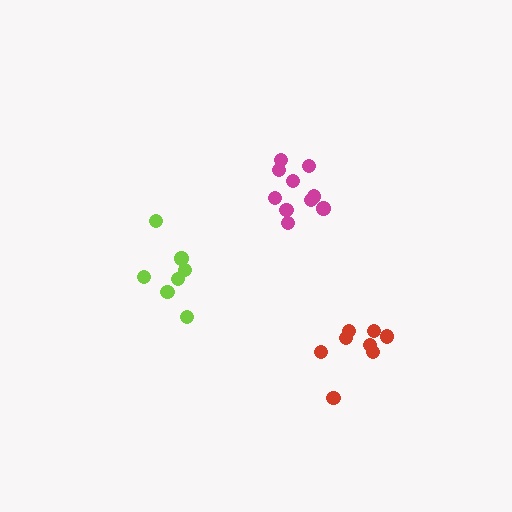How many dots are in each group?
Group 1: 7 dots, Group 2: 10 dots, Group 3: 8 dots (25 total).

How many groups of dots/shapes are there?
There are 3 groups.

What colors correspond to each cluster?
The clusters are colored: lime, magenta, red.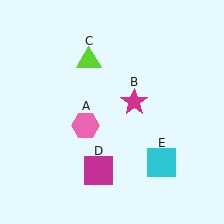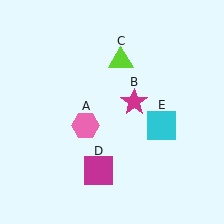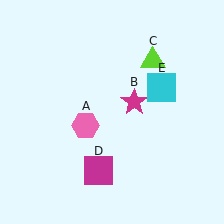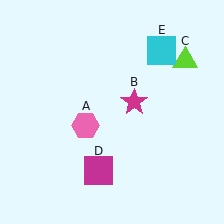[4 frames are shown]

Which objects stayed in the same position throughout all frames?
Pink hexagon (object A) and magenta star (object B) and magenta square (object D) remained stationary.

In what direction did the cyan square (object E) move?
The cyan square (object E) moved up.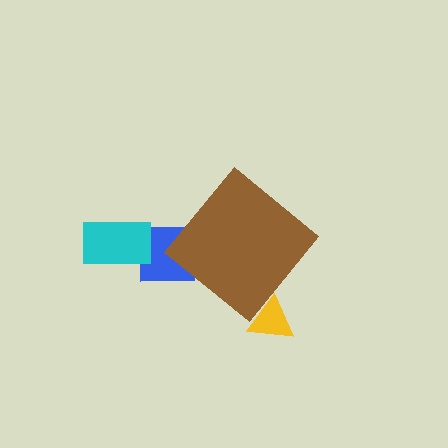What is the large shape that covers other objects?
A brown diamond.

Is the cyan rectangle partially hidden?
No, the cyan rectangle is fully visible.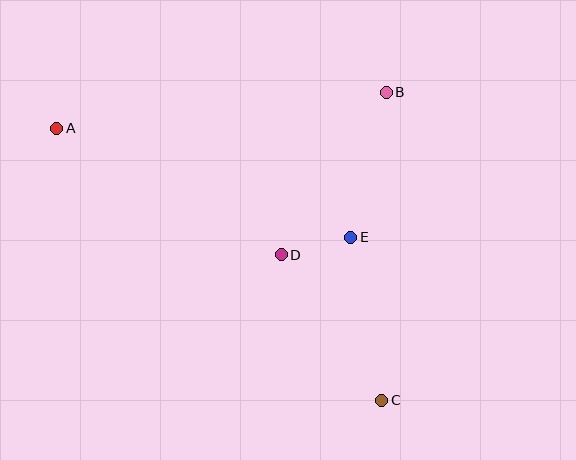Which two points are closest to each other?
Points D and E are closest to each other.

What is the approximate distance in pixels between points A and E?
The distance between A and E is approximately 314 pixels.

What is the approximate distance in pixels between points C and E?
The distance between C and E is approximately 166 pixels.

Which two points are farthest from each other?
Points A and C are farthest from each other.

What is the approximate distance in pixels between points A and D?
The distance between A and D is approximately 258 pixels.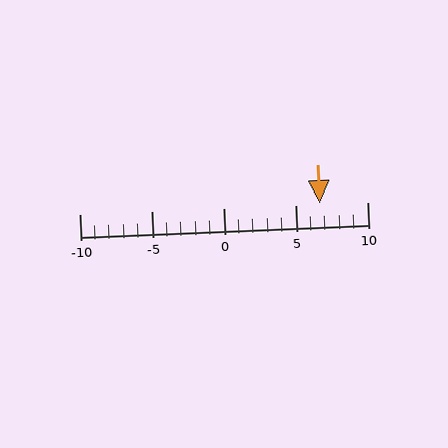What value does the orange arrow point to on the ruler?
The orange arrow points to approximately 7.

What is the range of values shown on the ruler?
The ruler shows values from -10 to 10.